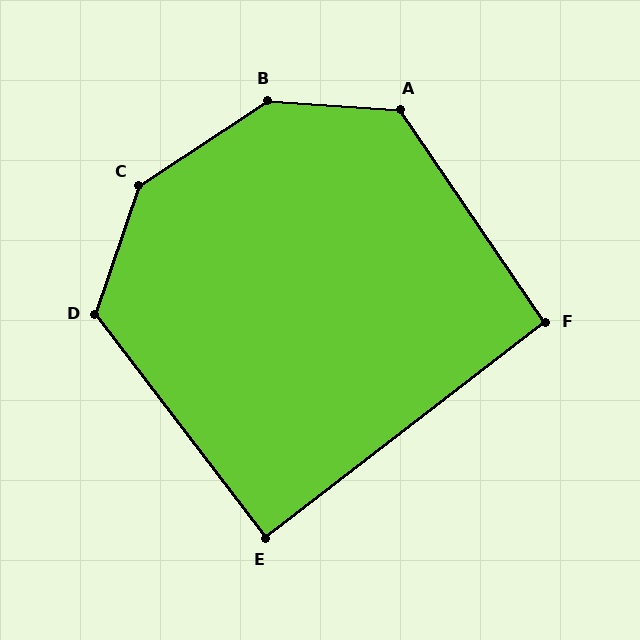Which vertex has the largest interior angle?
B, at approximately 143 degrees.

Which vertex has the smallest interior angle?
E, at approximately 90 degrees.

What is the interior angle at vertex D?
Approximately 124 degrees (obtuse).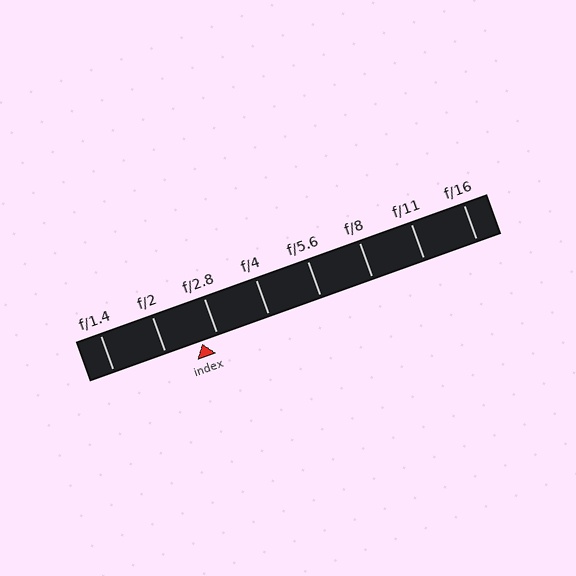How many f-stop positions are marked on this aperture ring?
There are 8 f-stop positions marked.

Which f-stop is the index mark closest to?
The index mark is closest to f/2.8.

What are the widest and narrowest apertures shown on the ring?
The widest aperture shown is f/1.4 and the narrowest is f/16.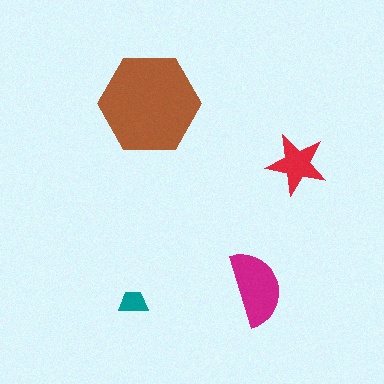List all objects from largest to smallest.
The brown hexagon, the magenta semicircle, the red star, the teal trapezoid.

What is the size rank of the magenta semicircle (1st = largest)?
2nd.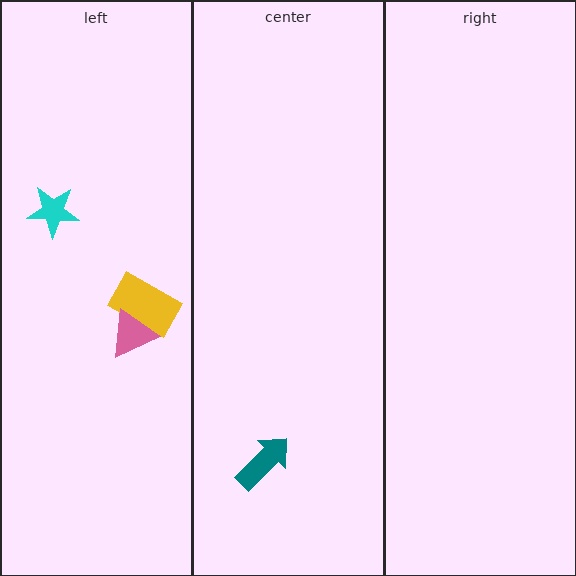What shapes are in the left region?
The cyan star, the yellow rectangle, the pink triangle.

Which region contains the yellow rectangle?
The left region.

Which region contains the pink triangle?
The left region.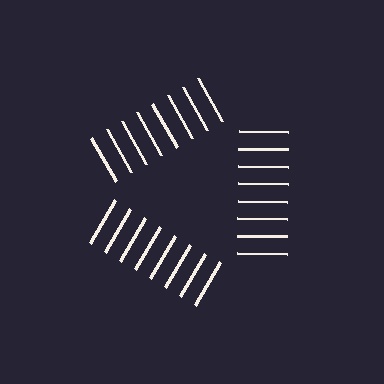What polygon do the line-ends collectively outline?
An illusory triangle — the line segments terminate on its edges but no continuous stroke is drawn.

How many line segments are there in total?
24 — 8 along each of the 3 edges.